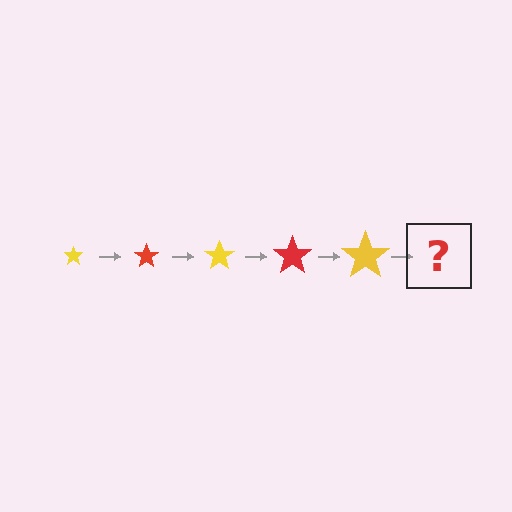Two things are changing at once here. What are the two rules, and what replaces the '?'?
The two rules are that the star grows larger each step and the color cycles through yellow and red. The '?' should be a red star, larger than the previous one.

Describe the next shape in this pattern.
It should be a red star, larger than the previous one.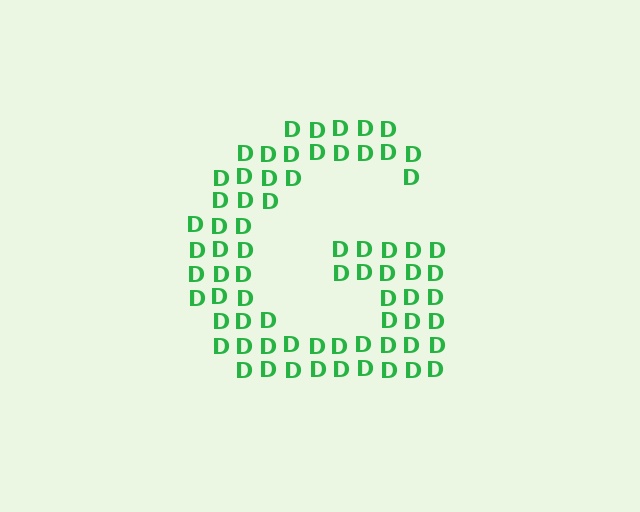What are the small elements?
The small elements are letter D's.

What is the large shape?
The large shape is the letter G.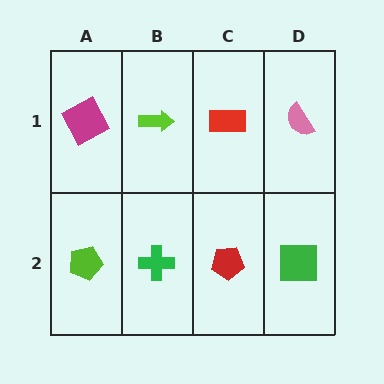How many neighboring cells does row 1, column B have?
3.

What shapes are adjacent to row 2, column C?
A red rectangle (row 1, column C), a green cross (row 2, column B), a green square (row 2, column D).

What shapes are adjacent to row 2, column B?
A lime arrow (row 1, column B), a lime pentagon (row 2, column A), a red pentagon (row 2, column C).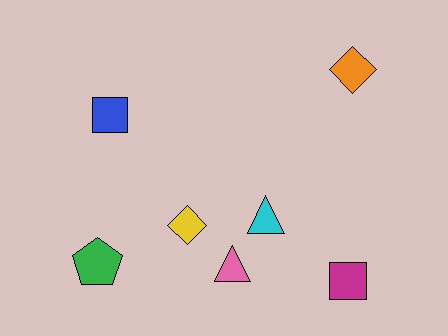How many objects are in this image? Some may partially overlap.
There are 7 objects.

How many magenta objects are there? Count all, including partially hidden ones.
There is 1 magenta object.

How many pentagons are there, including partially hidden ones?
There is 1 pentagon.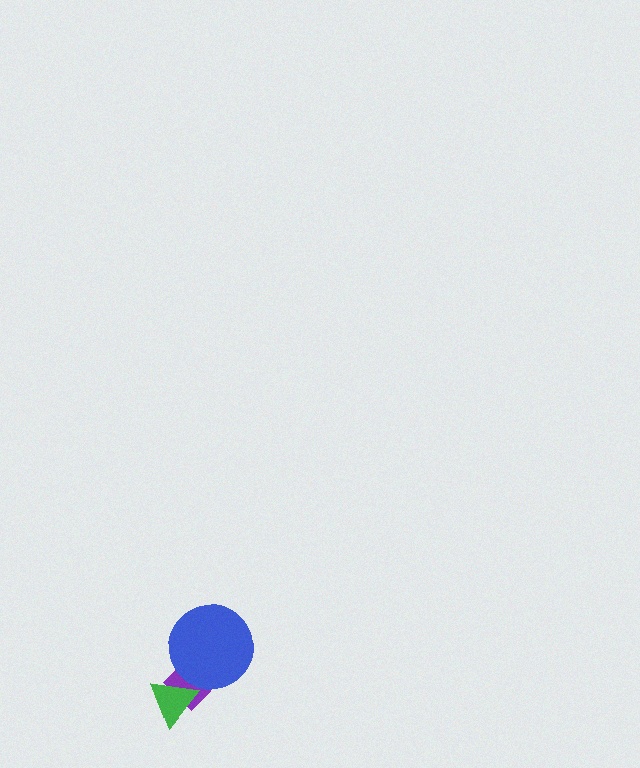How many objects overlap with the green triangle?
1 object overlaps with the green triangle.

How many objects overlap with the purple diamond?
2 objects overlap with the purple diamond.